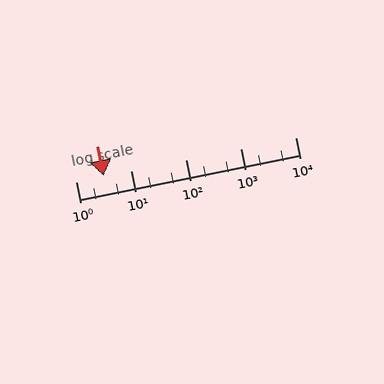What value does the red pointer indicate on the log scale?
The pointer indicates approximately 3.2.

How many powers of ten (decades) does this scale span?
The scale spans 4 decades, from 1 to 10000.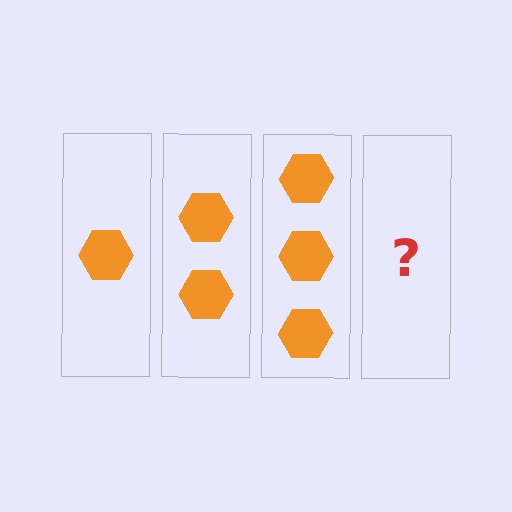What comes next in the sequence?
The next element should be 4 hexagons.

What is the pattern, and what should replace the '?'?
The pattern is that each step adds one more hexagon. The '?' should be 4 hexagons.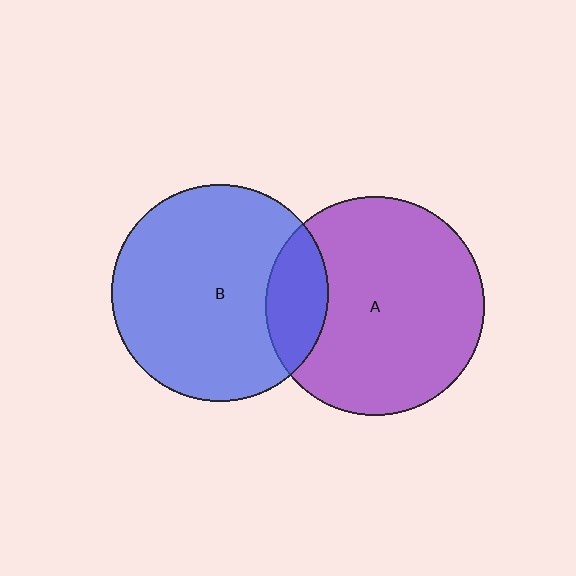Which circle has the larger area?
Circle A (purple).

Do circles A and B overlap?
Yes.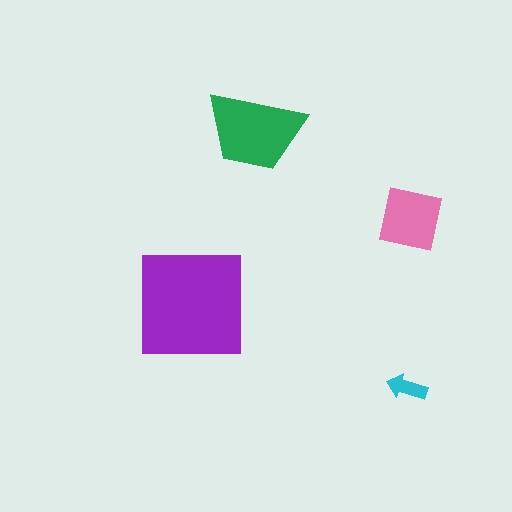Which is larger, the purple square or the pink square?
The purple square.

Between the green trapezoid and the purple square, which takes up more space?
The purple square.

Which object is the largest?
The purple square.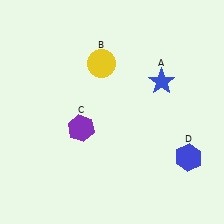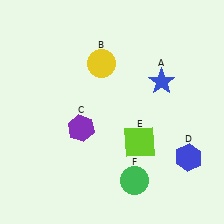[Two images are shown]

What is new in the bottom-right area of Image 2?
A lime square (E) was added in the bottom-right area of Image 2.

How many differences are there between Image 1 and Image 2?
There are 2 differences between the two images.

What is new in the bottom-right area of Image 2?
A green circle (F) was added in the bottom-right area of Image 2.